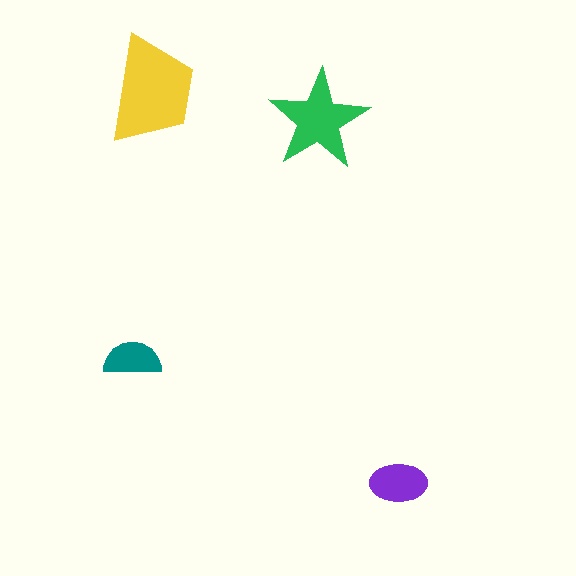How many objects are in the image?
There are 4 objects in the image.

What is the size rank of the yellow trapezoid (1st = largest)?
1st.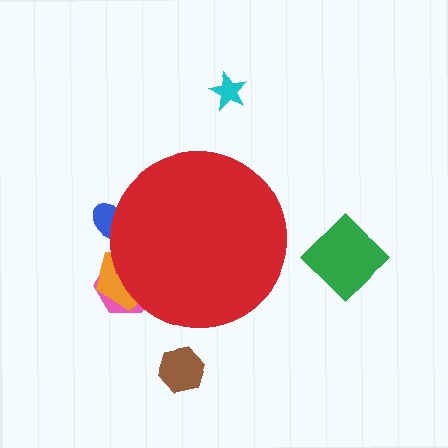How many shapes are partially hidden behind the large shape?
3 shapes are partially hidden.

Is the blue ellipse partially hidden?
Yes, the blue ellipse is partially hidden behind the red circle.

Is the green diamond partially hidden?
No, the green diamond is fully visible.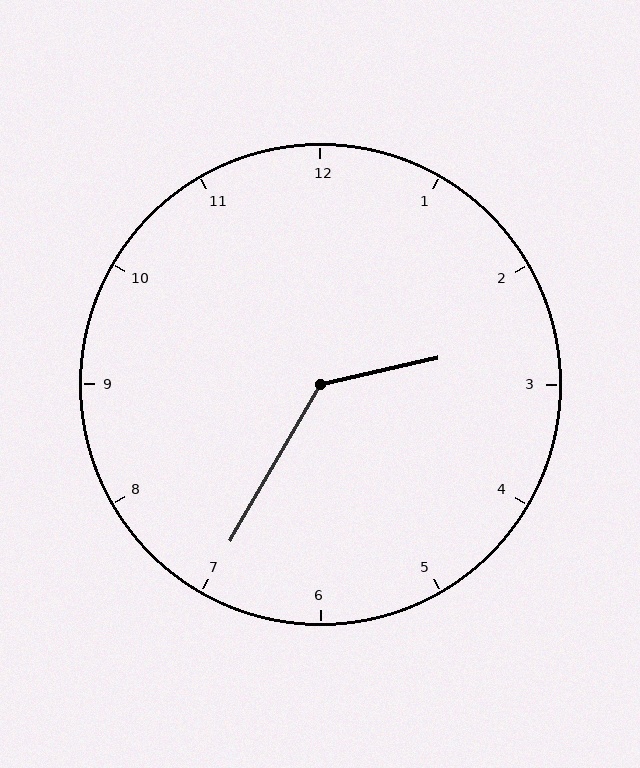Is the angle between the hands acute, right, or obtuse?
It is obtuse.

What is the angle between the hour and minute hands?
Approximately 132 degrees.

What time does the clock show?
2:35.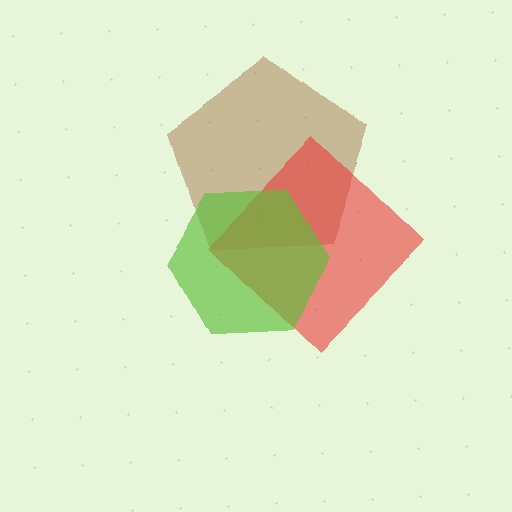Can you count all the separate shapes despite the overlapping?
Yes, there are 3 separate shapes.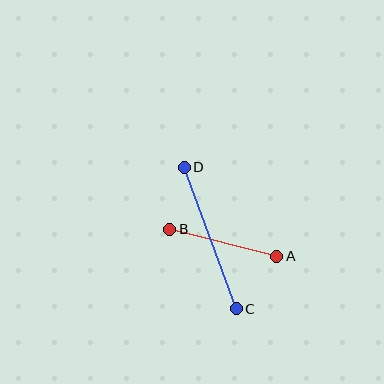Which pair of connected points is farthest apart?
Points C and D are farthest apart.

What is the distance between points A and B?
The distance is approximately 110 pixels.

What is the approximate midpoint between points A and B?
The midpoint is at approximately (223, 243) pixels.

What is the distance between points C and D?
The distance is approximately 150 pixels.